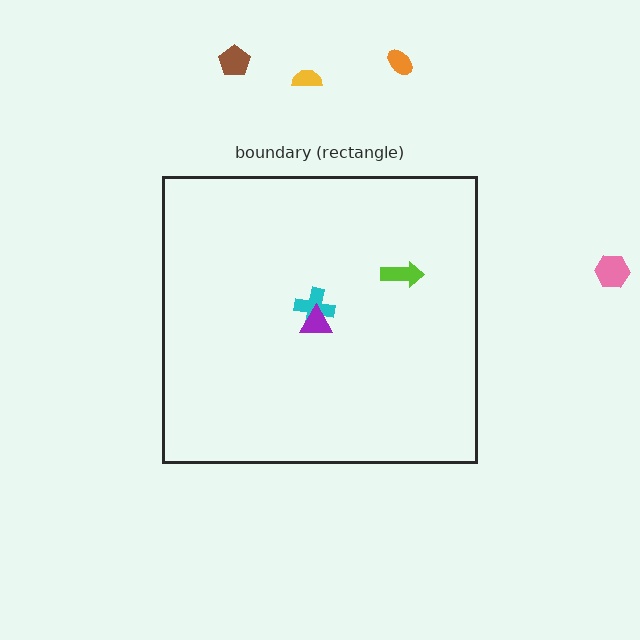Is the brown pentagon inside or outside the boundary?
Outside.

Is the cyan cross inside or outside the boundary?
Inside.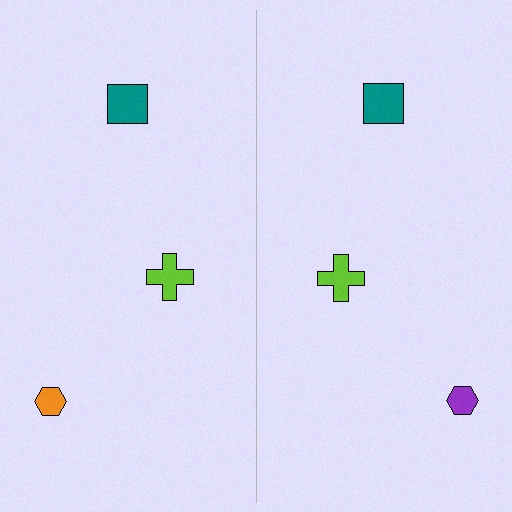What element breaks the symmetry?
The purple hexagon on the right side breaks the symmetry — its mirror counterpart is orange.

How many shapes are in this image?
There are 6 shapes in this image.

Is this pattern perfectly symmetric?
No, the pattern is not perfectly symmetric. The purple hexagon on the right side breaks the symmetry — its mirror counterpart is orange.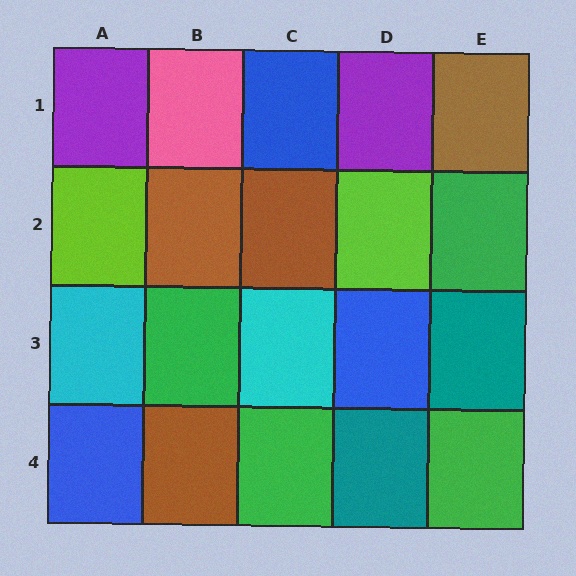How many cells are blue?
3 cells are blue.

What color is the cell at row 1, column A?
Purple.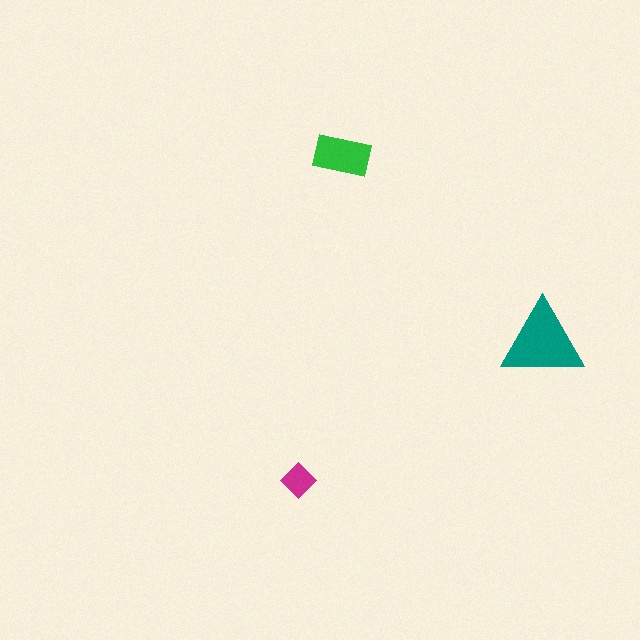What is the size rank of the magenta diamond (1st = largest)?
3rd.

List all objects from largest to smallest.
The teal triangle, the green rectangle, the magenta diamond.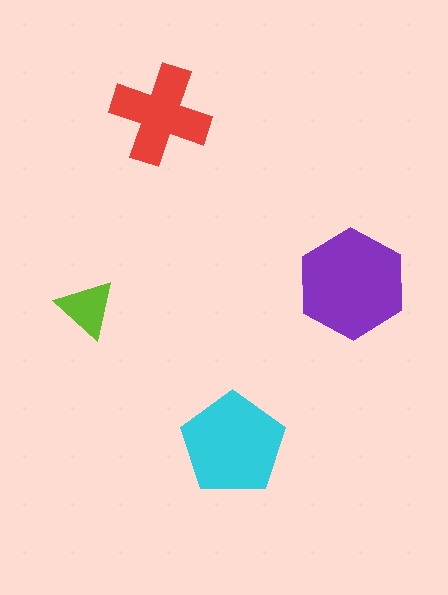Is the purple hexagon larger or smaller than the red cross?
Larger.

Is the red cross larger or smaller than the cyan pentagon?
Smaller.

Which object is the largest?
The purple hexagon.